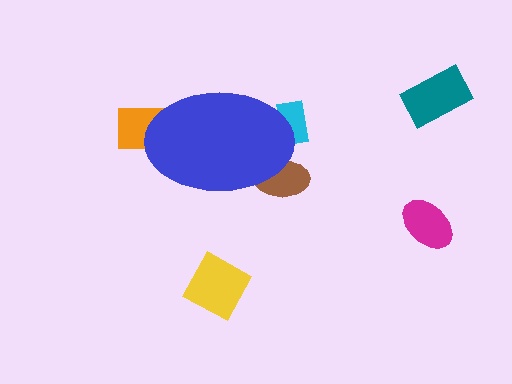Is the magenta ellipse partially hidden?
No, the magenta ellipse is fully visible.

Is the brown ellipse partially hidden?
Yes, the brown ellipse is partially hidden behind the blue ellipse.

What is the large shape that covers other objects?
A blue ellipse.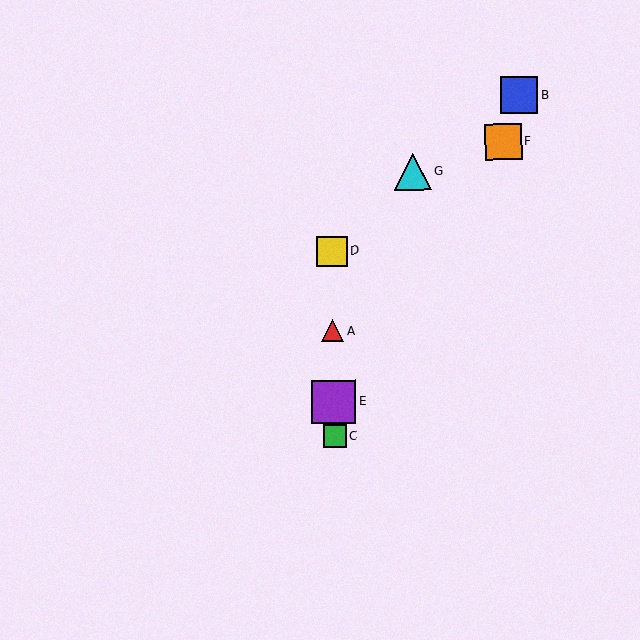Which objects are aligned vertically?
Objects A, C, D, E are aligned vertically.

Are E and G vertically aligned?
No, E is at x≈334 and G is at x≈413.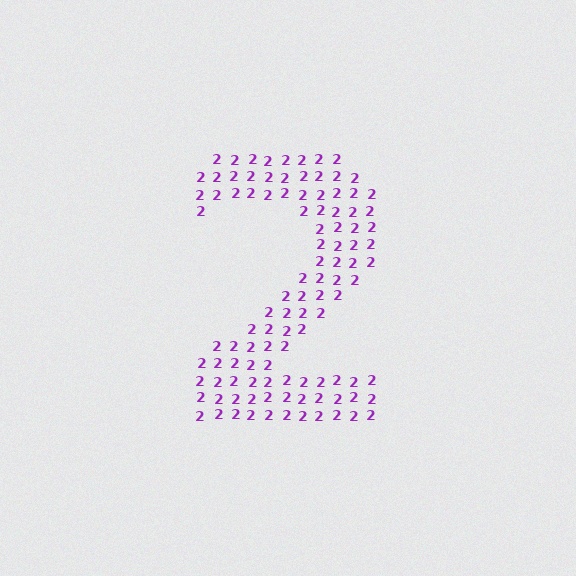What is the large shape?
The large shape is the digit 2.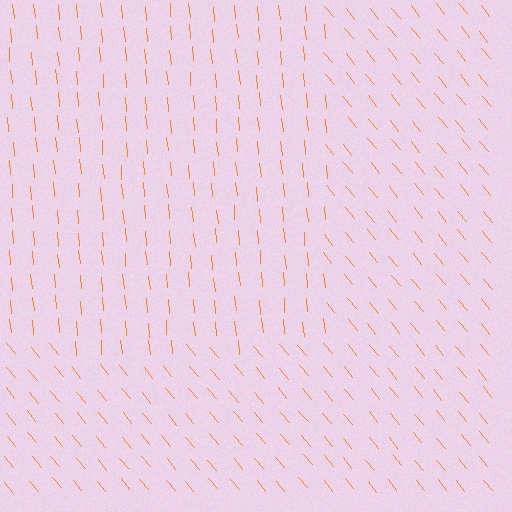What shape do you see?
I see a rectangle.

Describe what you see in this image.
The image is filled with small orange line segments. A rectangle region in the image has lines oriented differently from the surrounding lines, creating a visible texture boundary.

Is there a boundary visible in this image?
Yes, there is a texture boundary formed by a change in line orientation.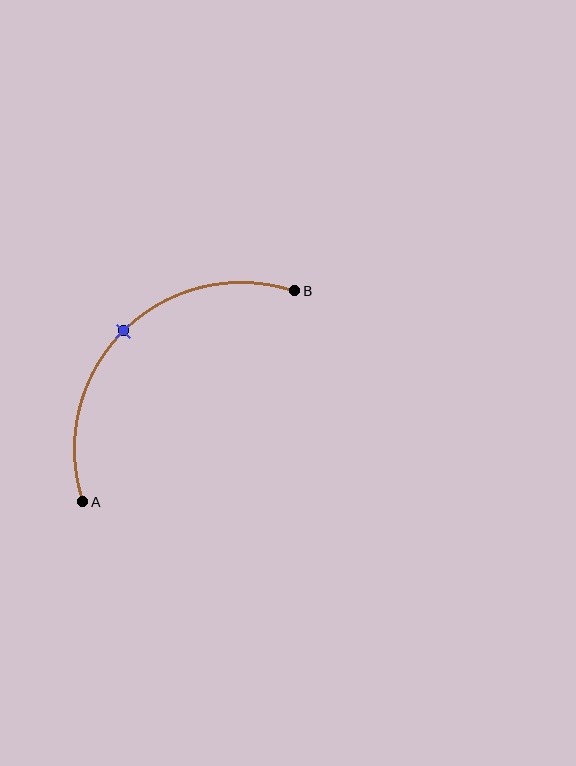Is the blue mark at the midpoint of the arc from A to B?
Yes. The blue mark lies on the arc at equal arc-length from both A and B — it is the arc midpoint.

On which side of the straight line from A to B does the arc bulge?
The arc bulges above and to the left of the straight line connecting A and B.